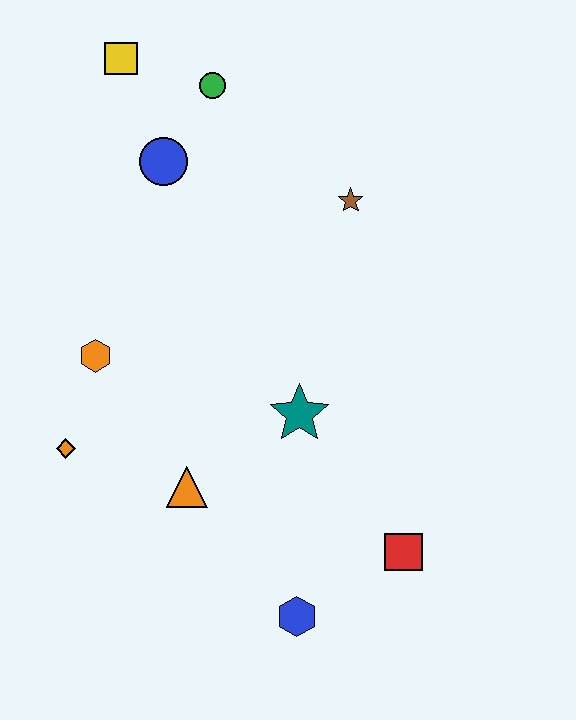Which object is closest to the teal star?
The orange triangle is closest to the teal star.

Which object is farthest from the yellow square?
The blue hexagon is farthest from the yellow square.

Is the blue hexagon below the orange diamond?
Yes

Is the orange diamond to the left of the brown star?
Yes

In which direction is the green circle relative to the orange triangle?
The green circle is above the orange triangle.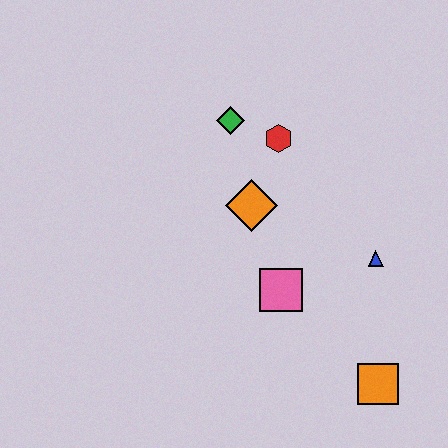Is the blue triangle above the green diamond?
No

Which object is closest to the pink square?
The orange diamond is closest to the pink square.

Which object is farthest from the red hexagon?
The orange square is farthest from the red hexagon.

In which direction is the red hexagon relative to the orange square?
The red hexagon is above the orange square.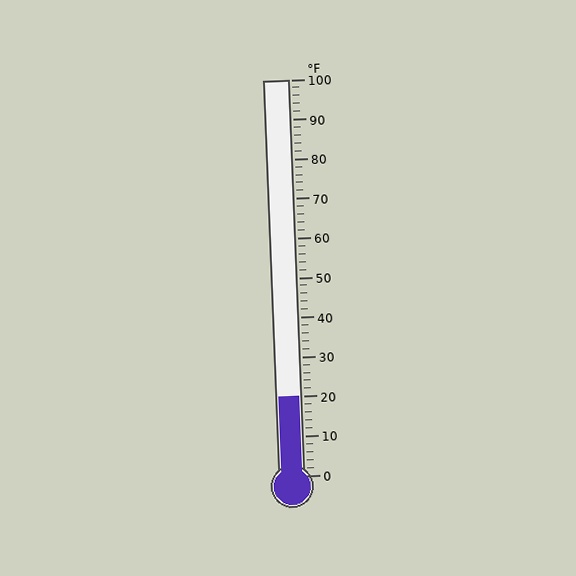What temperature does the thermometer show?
The thermometer shows approximately 20°F.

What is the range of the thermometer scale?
The thermometer scale ranges from 0°F to 100°F.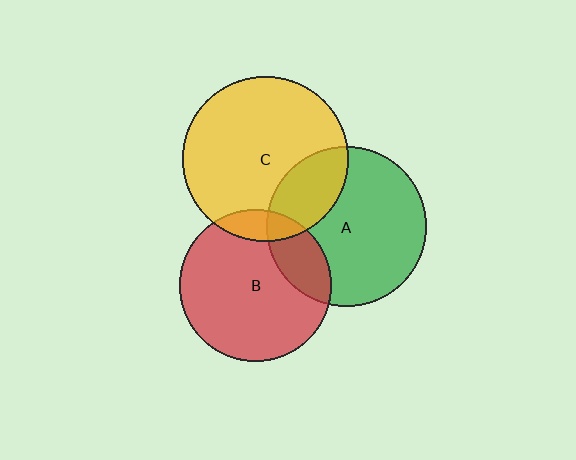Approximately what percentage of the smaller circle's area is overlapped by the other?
Approximately 20%.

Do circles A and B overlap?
Yes.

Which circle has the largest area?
Circle C (yellow).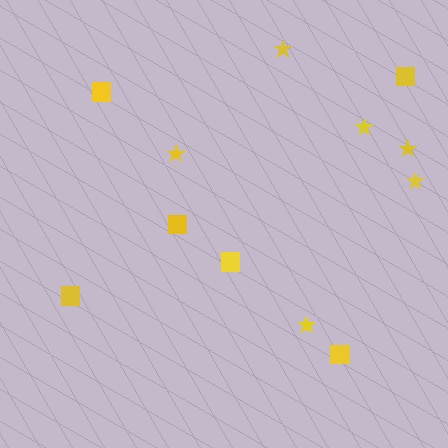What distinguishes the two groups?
There are 2 groups: one group of squares (6) and one group of stars (6).